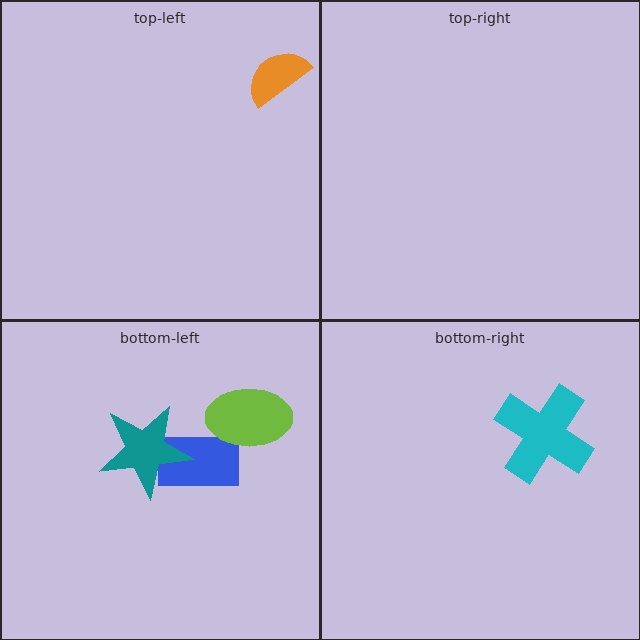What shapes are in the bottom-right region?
The cyan cross.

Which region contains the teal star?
The bottom-left region.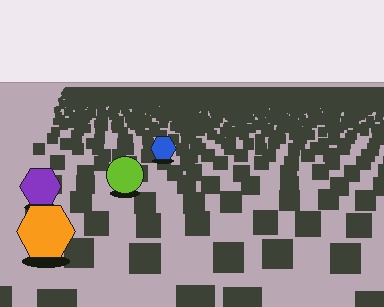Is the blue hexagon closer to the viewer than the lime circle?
No. The lime circle is closer — you can tell from the texture gradient: the ground texture is coarser near it.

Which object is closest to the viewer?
The orange hexagon is closest. The texture marks near it are larger and more spread out.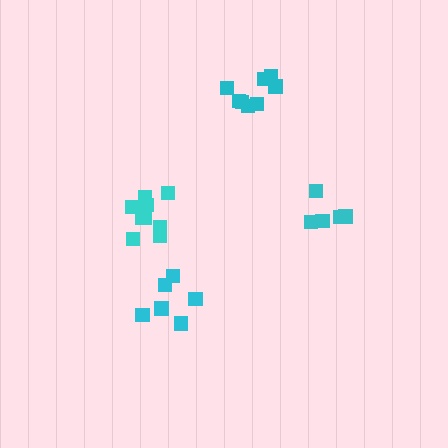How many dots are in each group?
Group 1: 9 dots, Group 2: 6 dots, Group 3: 8 dots, Group 4: 5 dots (28 total).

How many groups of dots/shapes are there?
There are 4 groups.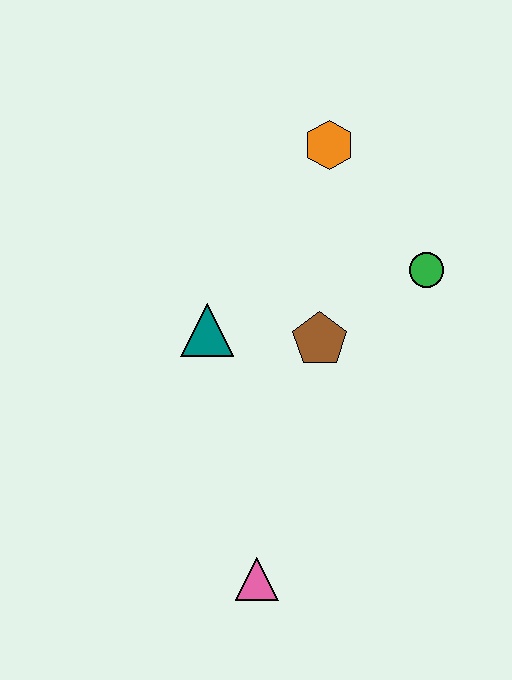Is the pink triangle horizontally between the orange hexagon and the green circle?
No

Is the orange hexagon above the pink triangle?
Yes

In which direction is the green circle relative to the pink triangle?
The green circle is above the pink triangle.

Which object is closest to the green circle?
The brown pentagon is closest to the green circle.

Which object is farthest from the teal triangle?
The pink triangle is farthest from the teal triangle.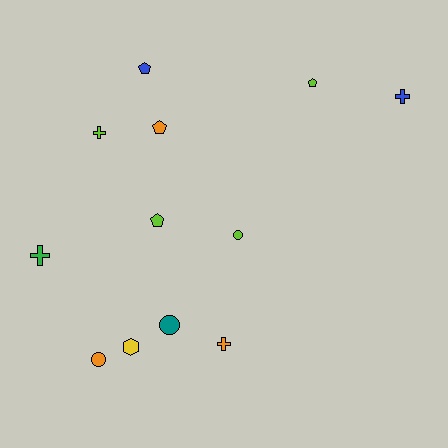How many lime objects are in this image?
There are 4 lime objects.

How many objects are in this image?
There are 12 objects.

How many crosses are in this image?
There are 4 crosses.